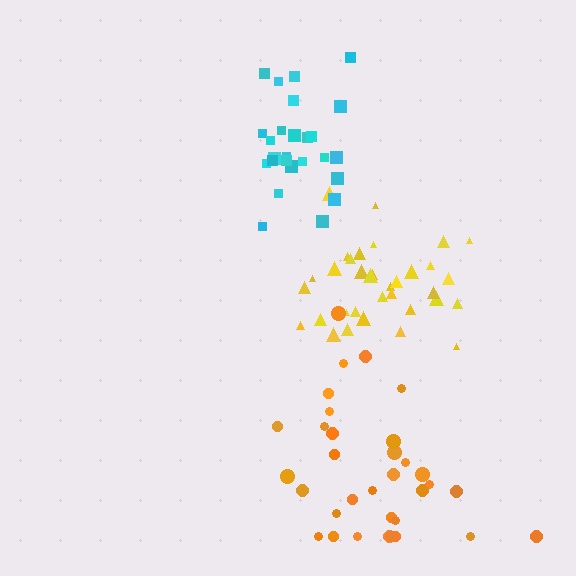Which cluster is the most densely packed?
Cyan.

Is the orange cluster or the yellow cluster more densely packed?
Yellow.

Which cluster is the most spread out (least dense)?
Orange.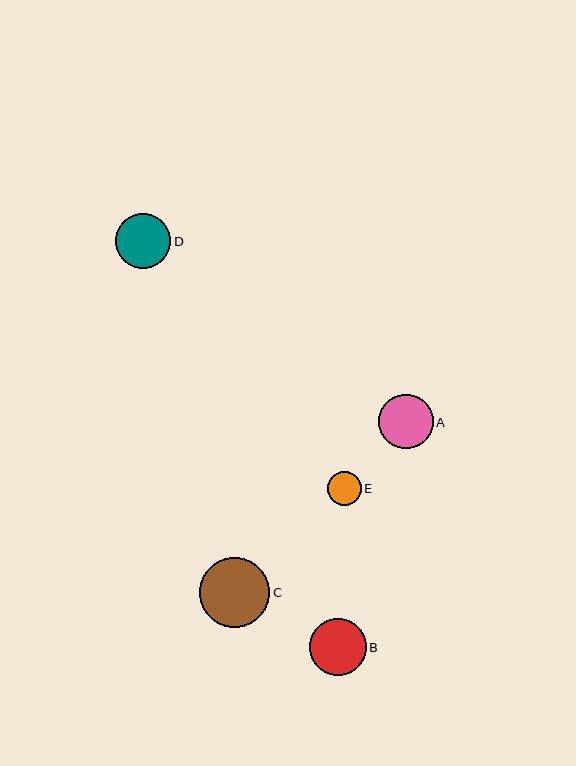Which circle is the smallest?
Circle E is the smallest with a size of approximately 34 pixels.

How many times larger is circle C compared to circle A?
Circle C is approximately 1.3 times the size of circle A.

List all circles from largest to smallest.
From largest to smallest: C, B, D, A, E.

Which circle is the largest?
Circle C is the largest with a size of approximately 70 pixels.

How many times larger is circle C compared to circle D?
Circle C is approximately 1.3 times the size of circle D.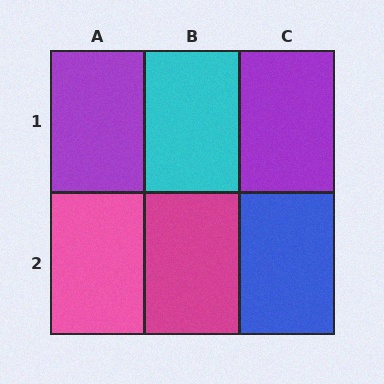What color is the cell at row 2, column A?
Pink.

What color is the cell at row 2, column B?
Magenta.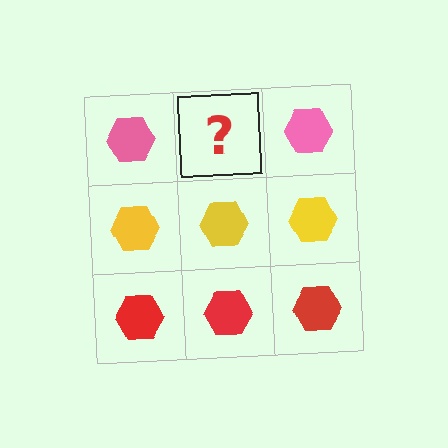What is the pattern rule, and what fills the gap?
The rule is that each row has a consistent color. The gap should be filled with a pink hexagon.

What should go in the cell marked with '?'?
The missing cell should contain a pink hexagon.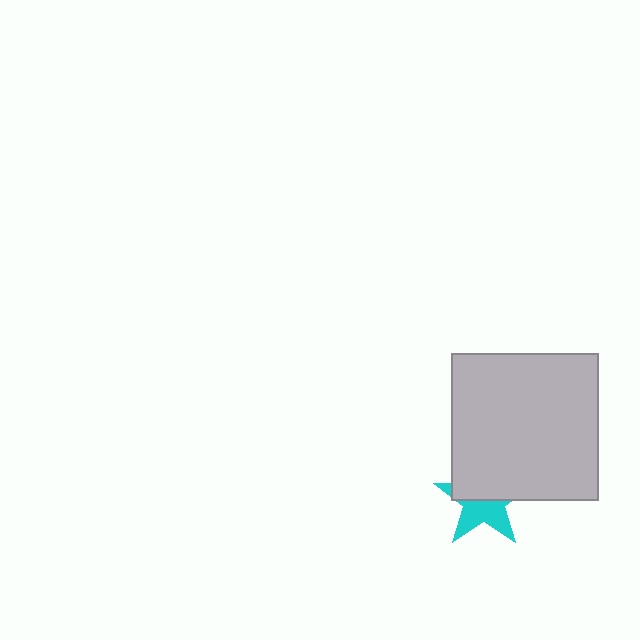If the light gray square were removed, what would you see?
You would see the complete cyan star.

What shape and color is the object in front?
The object in front is a light gray square.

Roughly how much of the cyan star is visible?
About half of it is visible (roughly 48%).